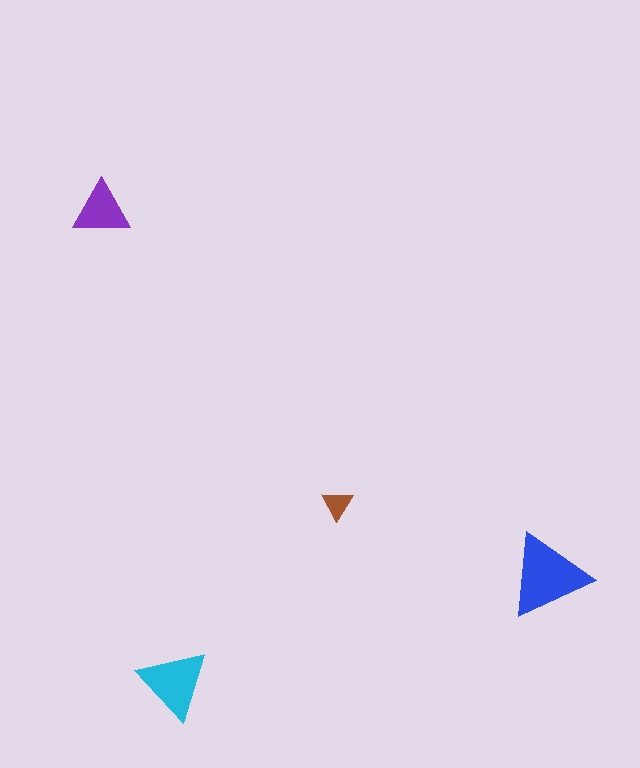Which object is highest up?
The purple triangle is topmost.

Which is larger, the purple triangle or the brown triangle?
The purple one.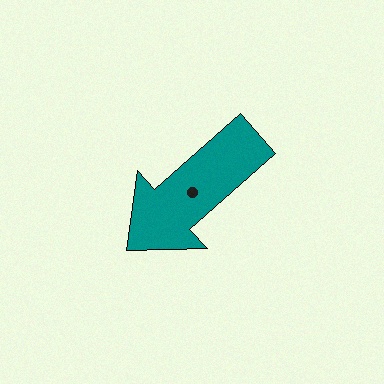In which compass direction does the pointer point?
Southwest.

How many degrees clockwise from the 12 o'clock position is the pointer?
Approximately 228 degrees.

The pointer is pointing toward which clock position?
Roughly 8 o'clock.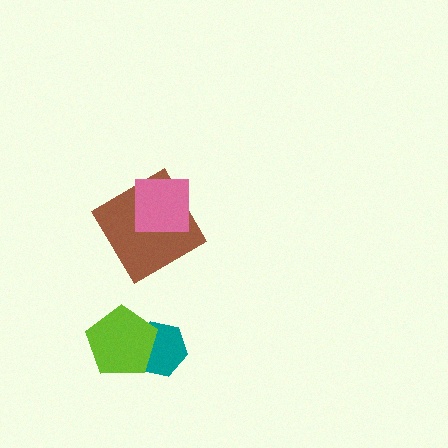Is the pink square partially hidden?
No, no other shape covers it.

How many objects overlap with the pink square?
1 object overlaps with the pink square.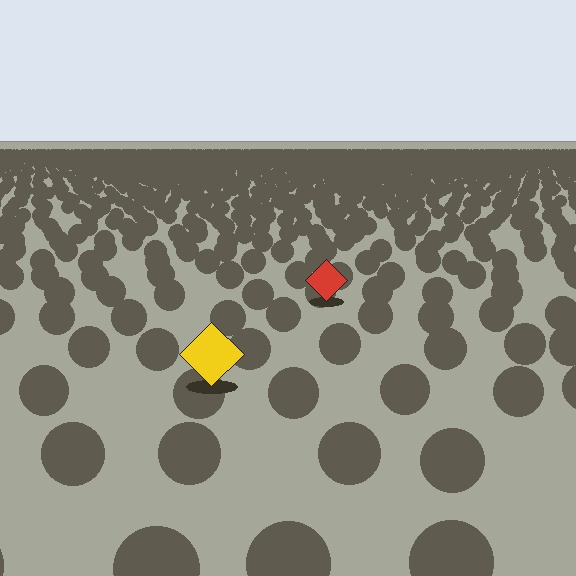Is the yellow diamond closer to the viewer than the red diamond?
Yes. The yellow diamond is closer — you can tell from the texture gradient: the ground texture is coarser near it.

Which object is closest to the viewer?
The yellow diamond is closest. The texture marks near it are larger and more spread out.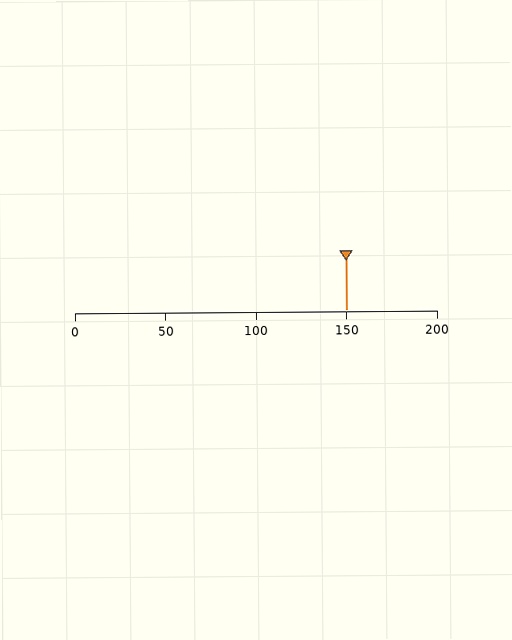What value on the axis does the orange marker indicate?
The marker indicates approximately 150.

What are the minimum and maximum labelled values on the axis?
The axis runs from 0 to 200.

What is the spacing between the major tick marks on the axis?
The major ticks are spaced 50 apart.